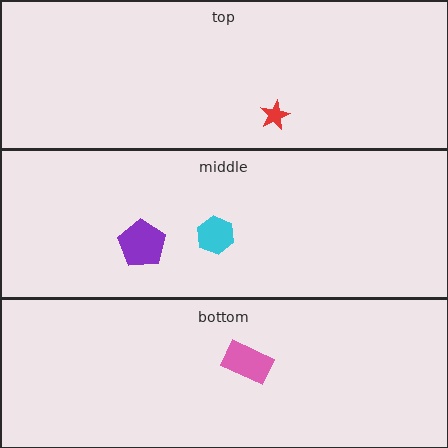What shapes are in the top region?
The red star.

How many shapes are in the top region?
1.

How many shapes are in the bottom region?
1.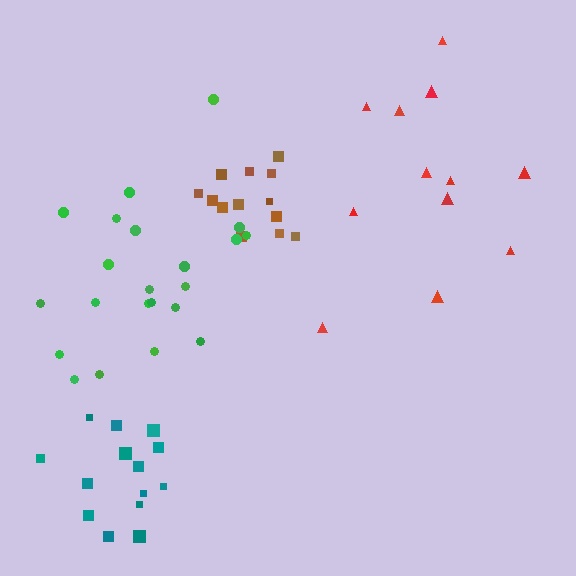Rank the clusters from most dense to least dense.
brown, teal, green, red.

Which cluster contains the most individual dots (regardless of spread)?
Green (22).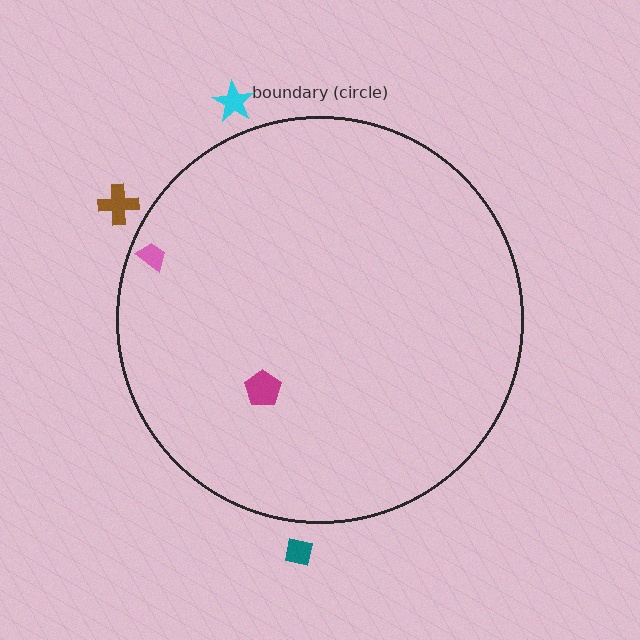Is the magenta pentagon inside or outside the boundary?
Inside.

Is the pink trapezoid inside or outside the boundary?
Inside.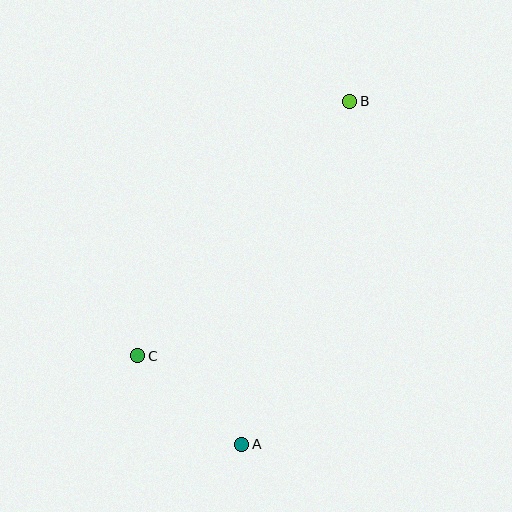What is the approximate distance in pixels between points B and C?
The distance between B and C is approximately 332 pixels.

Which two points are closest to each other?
Points A and C are closest to each other.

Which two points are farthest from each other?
Points A and B are farthest from each other.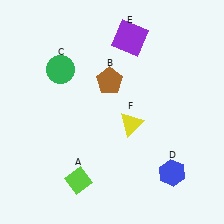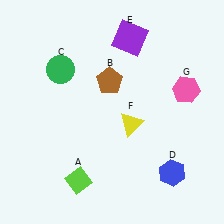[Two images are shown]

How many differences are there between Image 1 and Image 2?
There is 1 difference between the two images.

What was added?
A pink hexagon (G) was added in Image 2.